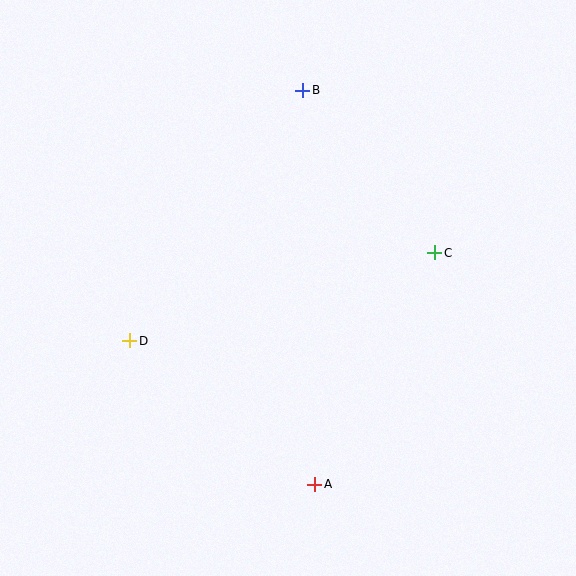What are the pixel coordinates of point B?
Point B is at (303, 90).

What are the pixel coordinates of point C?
Point C is at (435, 253).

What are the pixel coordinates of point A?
Point A is at (315, 484).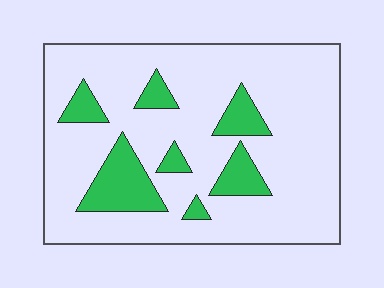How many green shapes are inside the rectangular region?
7.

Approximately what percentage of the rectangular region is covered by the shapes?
Approximately 20%.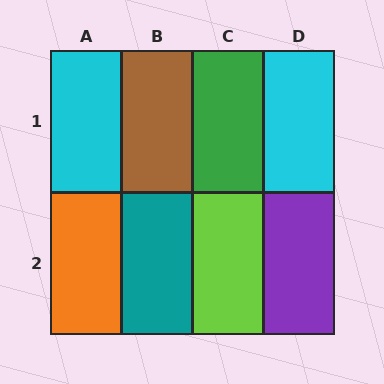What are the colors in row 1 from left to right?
Cyan, brown, green, cyan.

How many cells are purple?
1 cell is purple.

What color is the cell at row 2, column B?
Teal.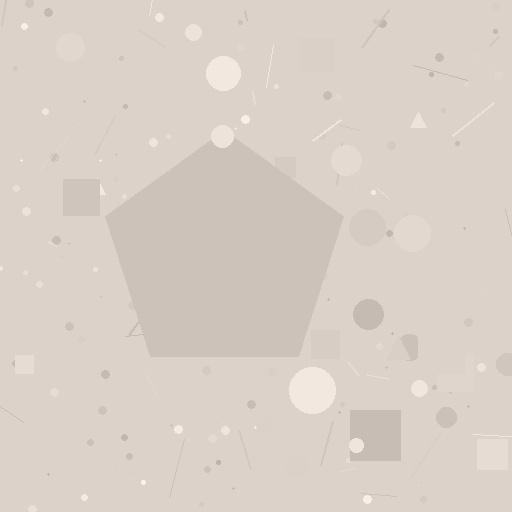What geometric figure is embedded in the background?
A pentagon is embedded in the background.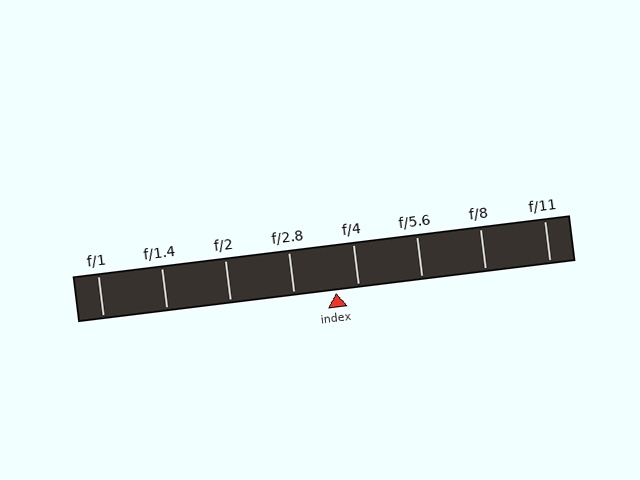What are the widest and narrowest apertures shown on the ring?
The widest aperture shown is f/1 and the narrowest is f/11.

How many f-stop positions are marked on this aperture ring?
There are 8 f-stop positions marked.